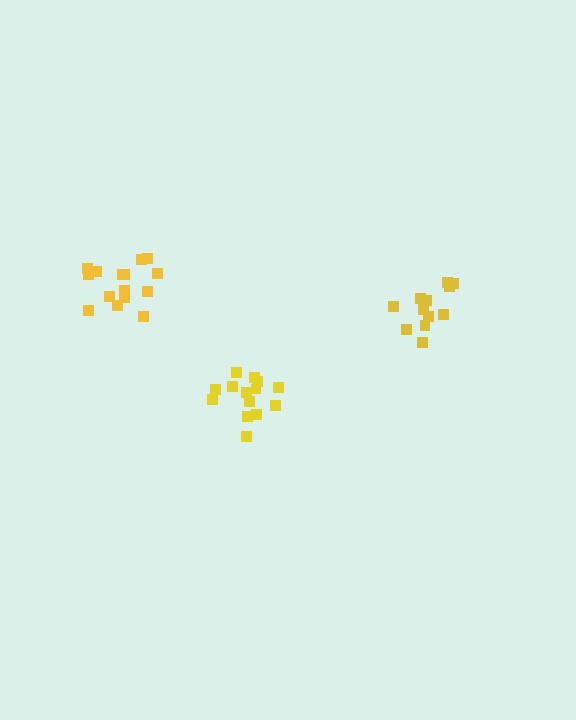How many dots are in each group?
Group 1: 15 dots, Group 2: 13 dots, Group 3: 14 dots (42 total).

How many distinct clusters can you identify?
There are 3 distinct clusters.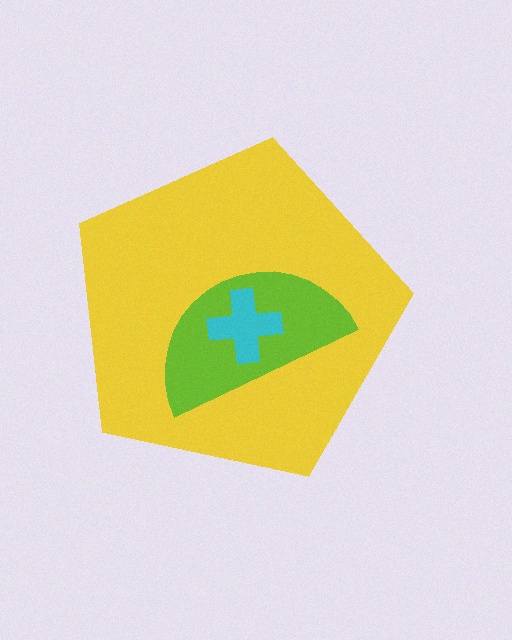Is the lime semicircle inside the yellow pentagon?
Yes.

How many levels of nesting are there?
3.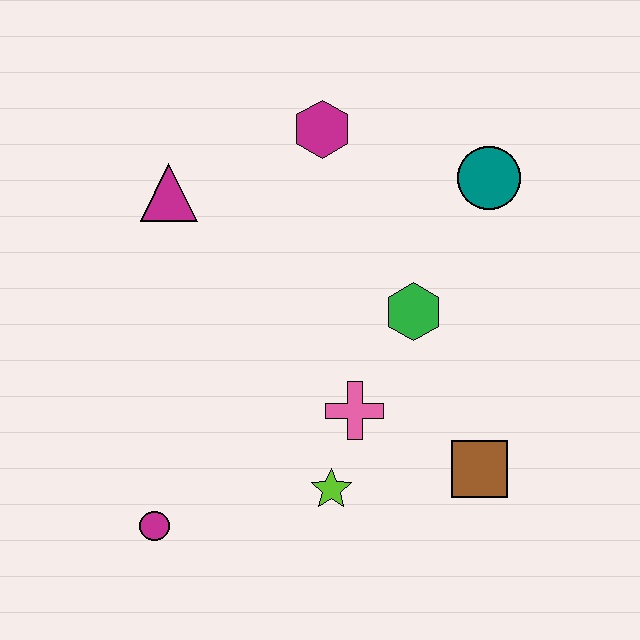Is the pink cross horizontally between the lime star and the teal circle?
Yes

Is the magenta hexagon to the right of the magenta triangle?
Yes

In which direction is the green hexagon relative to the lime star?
The green hexagon is above the lime star.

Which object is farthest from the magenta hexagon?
The magenta circle is farthest from the magenta hexagon.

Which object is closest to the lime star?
The pink cross is closest to the lime star.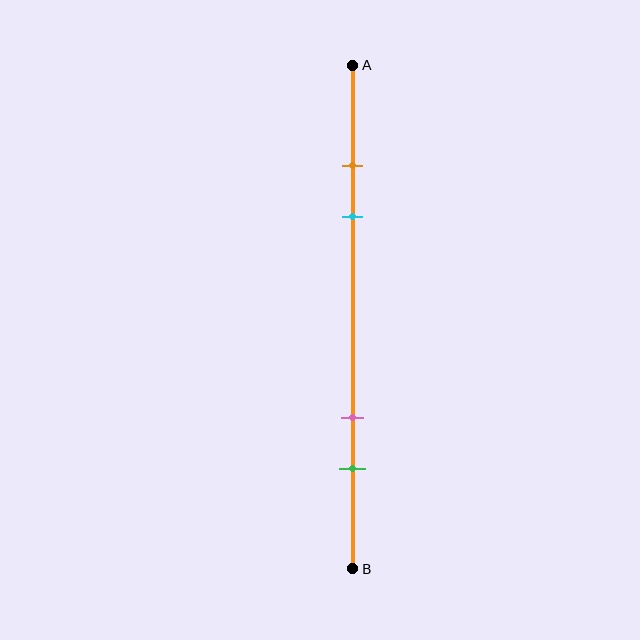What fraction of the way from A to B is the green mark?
The green mark is approximately 80% (0.8) of the way from A to B.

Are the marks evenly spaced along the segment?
No, the marks are not evenly spaced.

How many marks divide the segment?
There are 4 marks dividing the segment.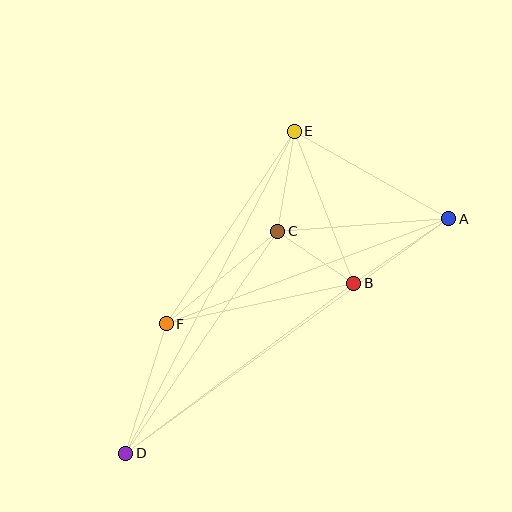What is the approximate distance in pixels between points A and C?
The distance between A and C is approximately 171 pixels.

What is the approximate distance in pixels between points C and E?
The distance between C and E is approximately 102 pixels.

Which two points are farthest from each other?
Points A and D are farthest from each other.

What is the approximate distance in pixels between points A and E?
The distance between A and E is approximately 178 pixels.